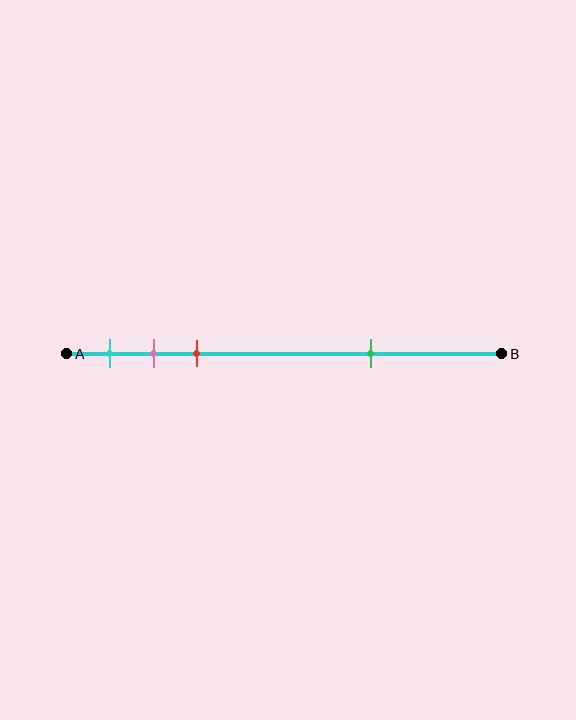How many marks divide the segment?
There are 4 marks dividing the segment.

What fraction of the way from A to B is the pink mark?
The pink mark is approximately 20% (0.2) of the way from A to B.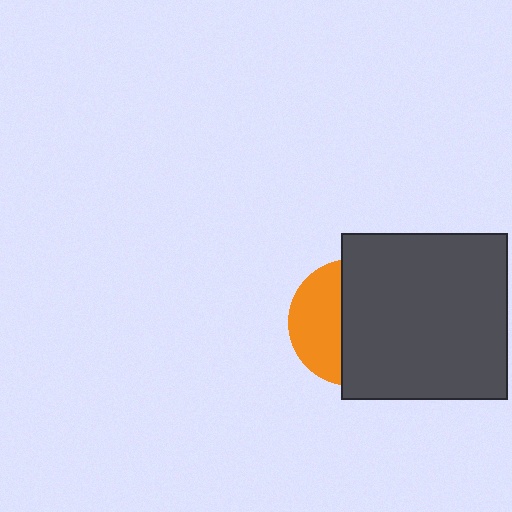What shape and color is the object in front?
The object in front is a dark gray square.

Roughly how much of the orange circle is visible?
A small part of it is visible (roughly 40%).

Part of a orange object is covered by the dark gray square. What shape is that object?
It is a circle.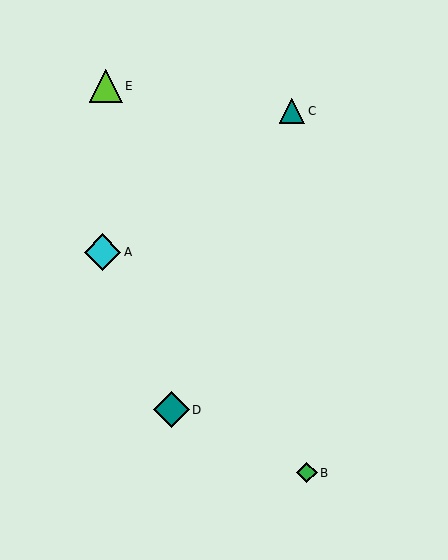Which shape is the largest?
The cyan diamond (labeled A) is the largest.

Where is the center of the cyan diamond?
The center of the cyan diamond is at (102, 252).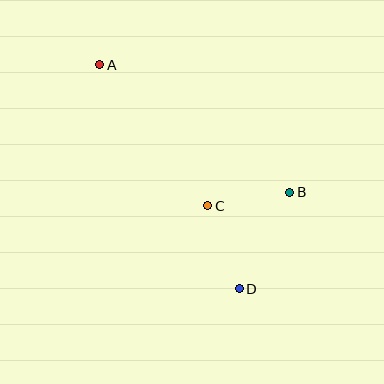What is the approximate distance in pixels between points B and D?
The distance between B and D is approximately 109 pixels.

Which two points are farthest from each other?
Points A and D are farthest from each other.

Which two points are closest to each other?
Points B and C are closest to each other.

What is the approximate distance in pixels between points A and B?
The distance between A and B is approximately 229 pixels.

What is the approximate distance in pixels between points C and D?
The distance between C and D is approximately 89 pixels.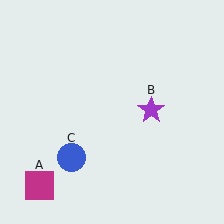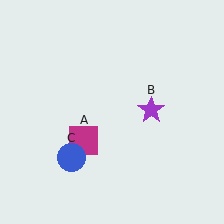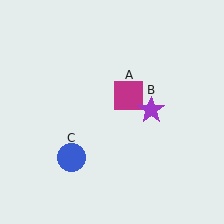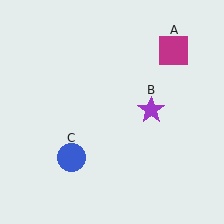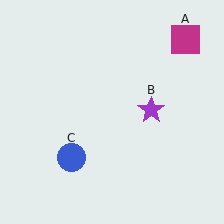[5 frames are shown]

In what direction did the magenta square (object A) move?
The magenta square (object A) moved up and to the right.